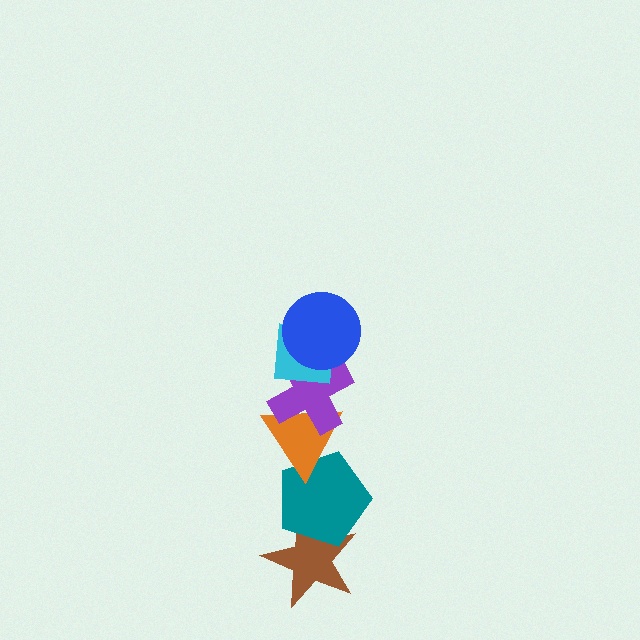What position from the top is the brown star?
The brown star is 6th from the top.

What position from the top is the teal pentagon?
The teal pentagon is 5th from the top.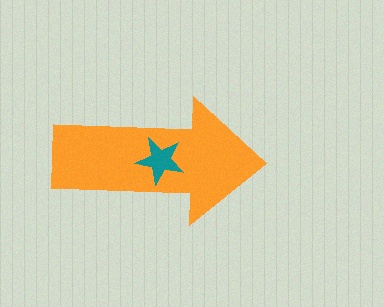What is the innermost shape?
The teal star.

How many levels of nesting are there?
2.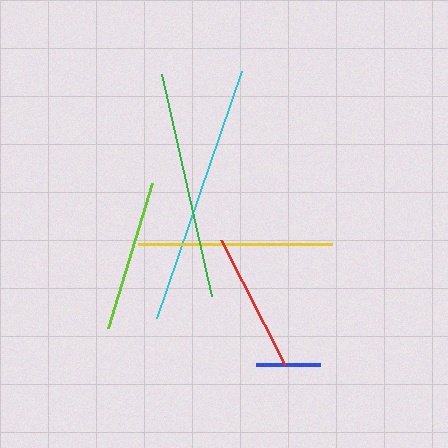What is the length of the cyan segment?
The cyan segment is approximately 261 pixels long.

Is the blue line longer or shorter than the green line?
The green line is longer than the blue line.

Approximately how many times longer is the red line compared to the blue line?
The red line is approximately 2.2 times the length of the blue line.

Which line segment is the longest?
The cyan line is the longest at approximately 261 pixels.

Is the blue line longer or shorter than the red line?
The red line is longer than the blue line.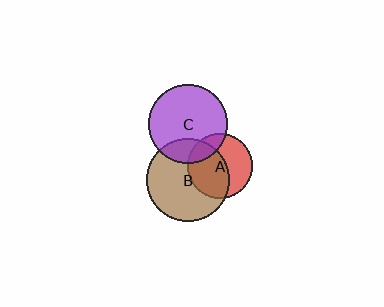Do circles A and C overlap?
Yes.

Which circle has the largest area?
Circle B (brown).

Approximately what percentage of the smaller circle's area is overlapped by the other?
Approximately 20%.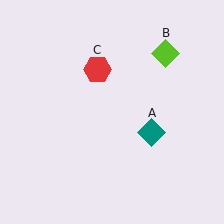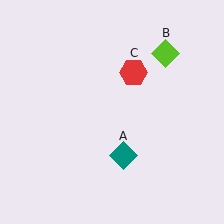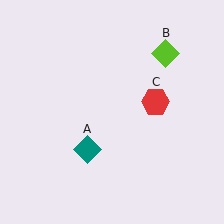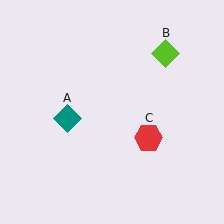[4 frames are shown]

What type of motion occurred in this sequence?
The teal diamond (object A), red hexagon (object C) rotated clockwise around the center of the scene.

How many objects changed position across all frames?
2 objects changed position: teal diamond (object A), red hexagon (object C).